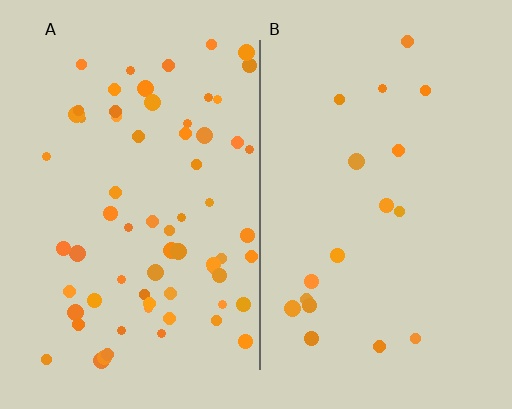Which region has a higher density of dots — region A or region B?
A (the left).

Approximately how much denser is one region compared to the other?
Approximately 3.8× — region A over region B.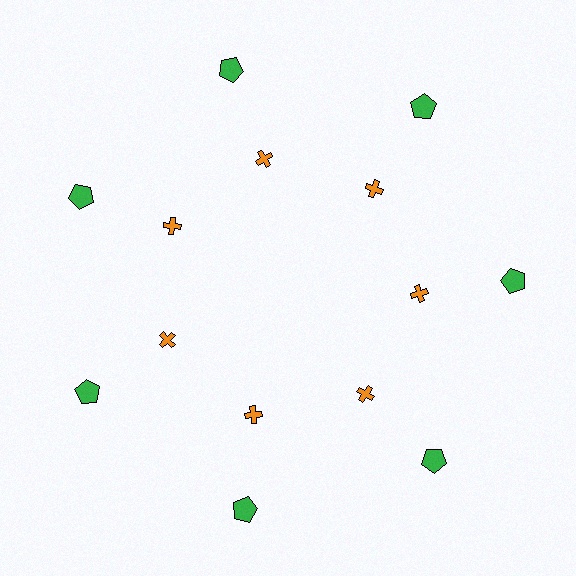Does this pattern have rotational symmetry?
Yes, this pattern has 7-fold rotational symmetry. It looks the same after rotating 51 degrees around the center.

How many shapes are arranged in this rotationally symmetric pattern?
There are 14 shapes, arranged in 7 groups of 2.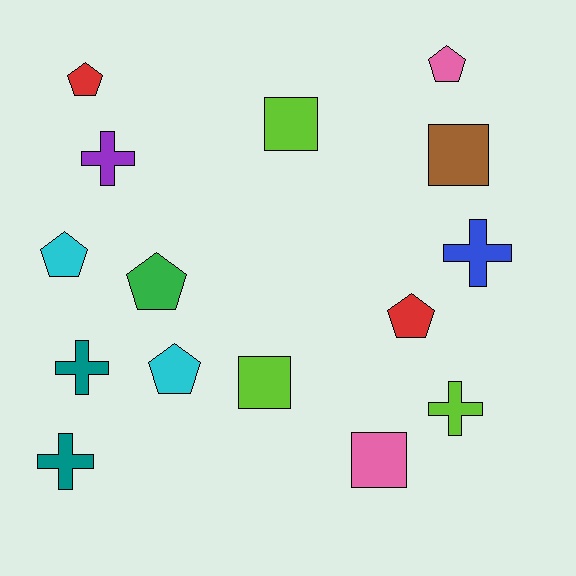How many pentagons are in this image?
There are 6 pentagons.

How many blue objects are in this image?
There is 1 blue object.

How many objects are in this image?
There are 15 objects.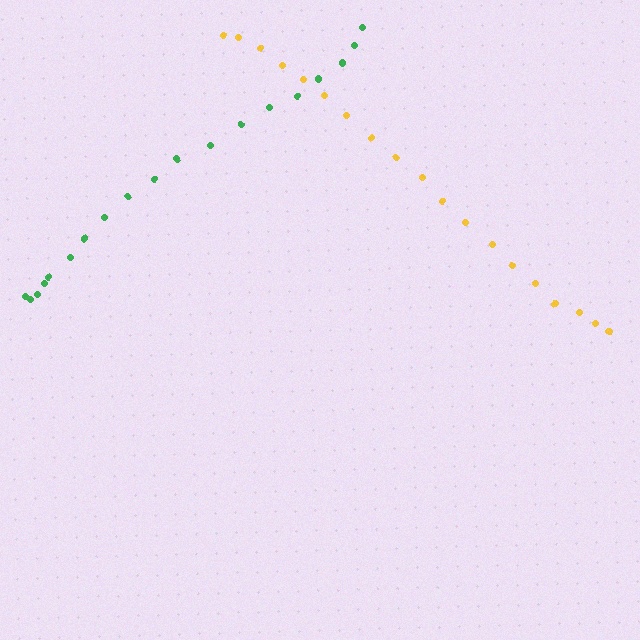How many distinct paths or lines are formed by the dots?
There are 2 distinct paths.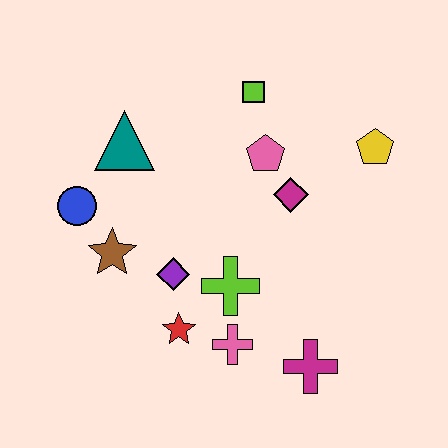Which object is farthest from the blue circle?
The yellow pentagon is farthest from the blue circle.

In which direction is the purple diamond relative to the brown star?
The purple diamond is to the right of the brown star.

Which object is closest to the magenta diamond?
The pink pentagon is closest to the magenta diamond.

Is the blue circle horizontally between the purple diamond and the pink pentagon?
No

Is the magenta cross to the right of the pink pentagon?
Yes